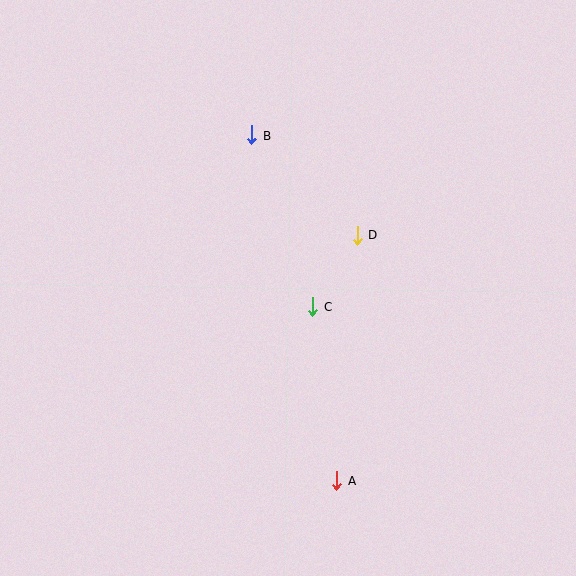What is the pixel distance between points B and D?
The distance between B and D is 145 pixels.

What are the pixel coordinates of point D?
Point D is at (357, 235).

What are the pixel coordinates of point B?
Point B is at (252, 135).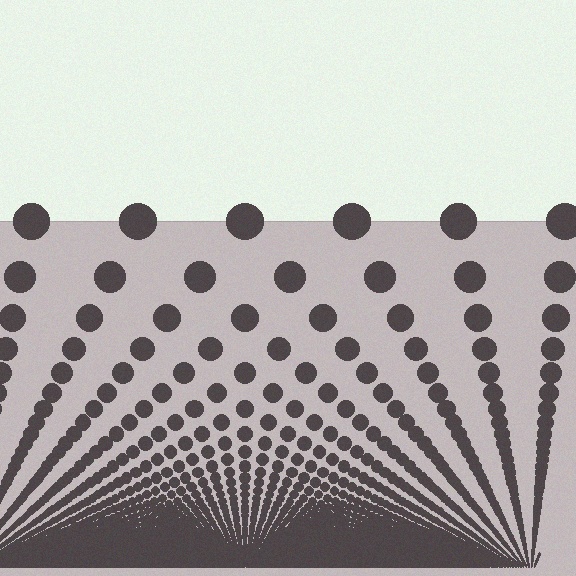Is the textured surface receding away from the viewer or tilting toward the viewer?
The surface appears to tilt toward the viewer. Texture elements get larger and sparser toward the top.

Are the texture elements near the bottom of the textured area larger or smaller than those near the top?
Smaller. The gradient is inverted — elements near the bottom are smaller and denser.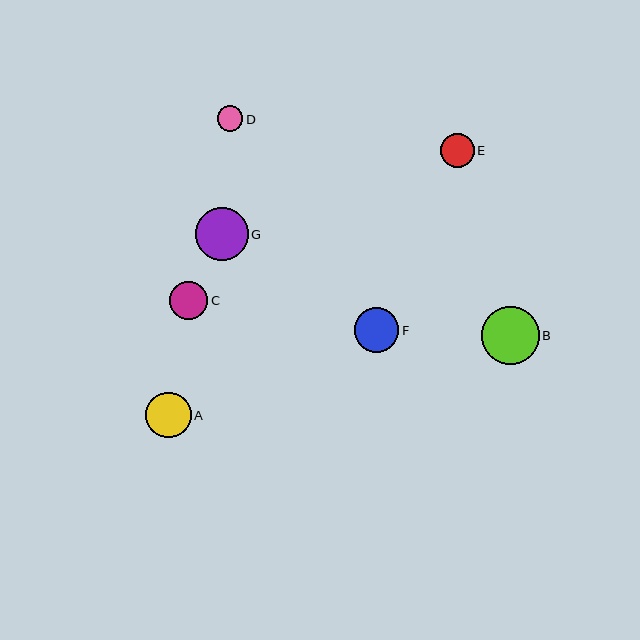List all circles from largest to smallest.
From largest to smallest: B, G, A, F, C, E, D.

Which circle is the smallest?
Circle D is the smallest with a size of approximately 25 pixels.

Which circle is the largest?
Circle B is the largest with a size of approximately 58 pixels.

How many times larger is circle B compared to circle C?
Circle B is approximately 1.5 times the size of circle C.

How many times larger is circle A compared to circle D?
Circle A is approximately 1.8 times the size of circle D.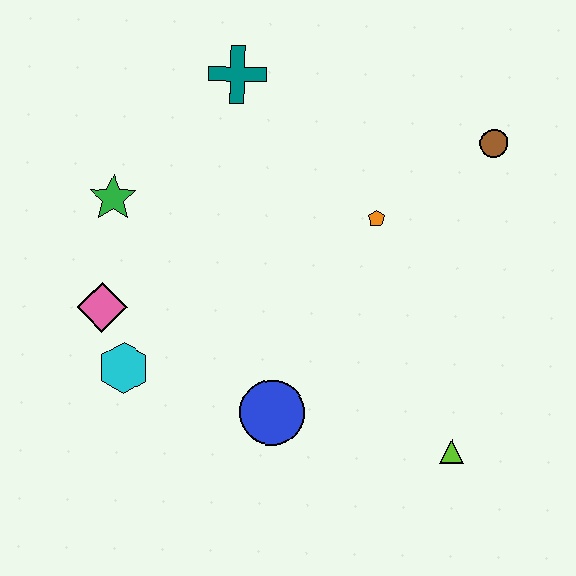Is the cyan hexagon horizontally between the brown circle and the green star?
Yes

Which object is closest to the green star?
The pink diamond is closest to the green star.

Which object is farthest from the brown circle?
The cyan hexagon is farthest from the brown circle.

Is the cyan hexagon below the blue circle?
No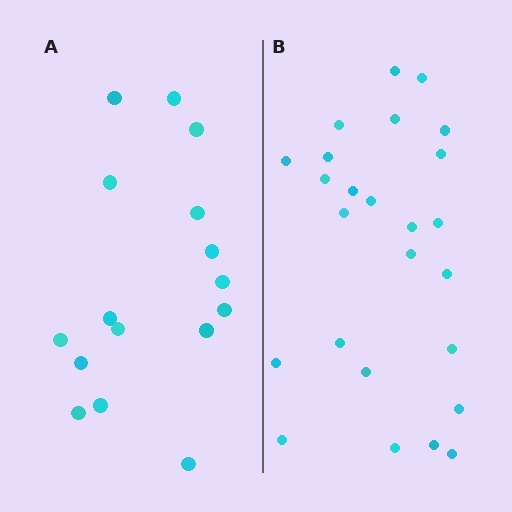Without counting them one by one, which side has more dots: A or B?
Region B (the right region) has more dots.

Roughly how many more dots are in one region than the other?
Region B has roughly 8 or so more dots than region A.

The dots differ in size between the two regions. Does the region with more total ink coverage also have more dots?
No. Region A has more total ink coverage because its dots are larger, but region B actually contains more individual dots. Total area can be misleading — the number of items is what matters here.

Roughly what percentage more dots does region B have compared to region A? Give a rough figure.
About 55% more.